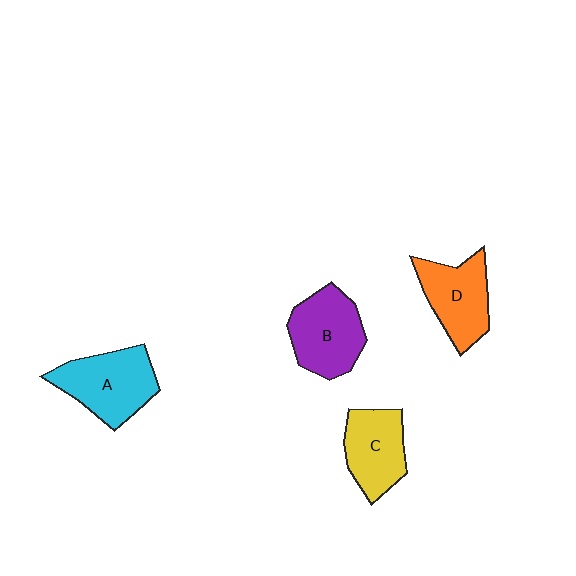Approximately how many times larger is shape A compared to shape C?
Approximately 1.2 times.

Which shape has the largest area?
Shape A (cyan).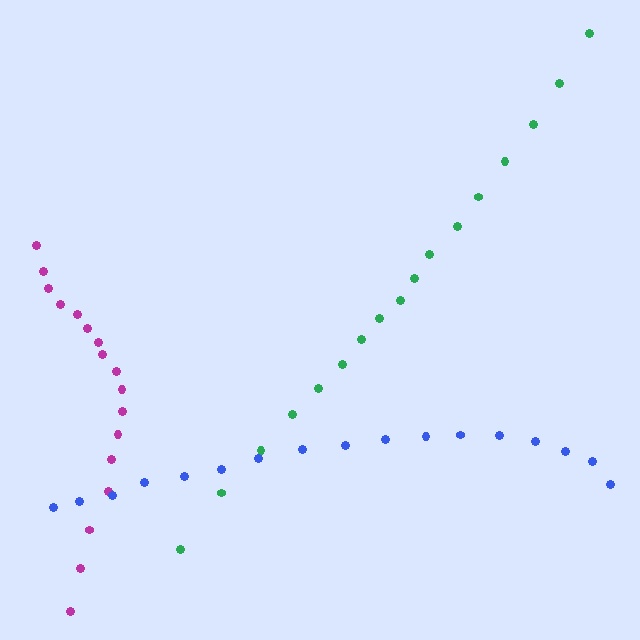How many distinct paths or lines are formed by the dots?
There are 3 distinct paths.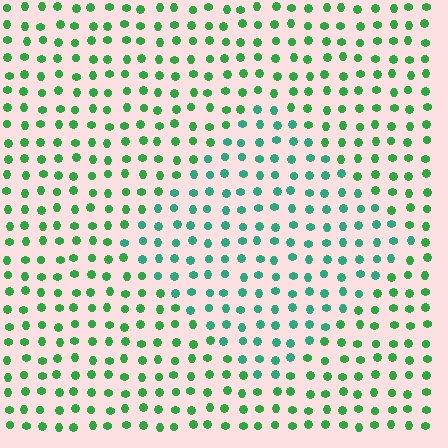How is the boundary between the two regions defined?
The boundary is defined purely by a slight shift in hue (about 31 degrees). Spacing, size, and orientation are identical on both sides.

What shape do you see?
I see a diamond.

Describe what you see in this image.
The image is filled with small green elements in a uniform arrangement. A diamond-shaped region is visible where the elements are tinted to a slightly different hue, forming a subtle color boundary.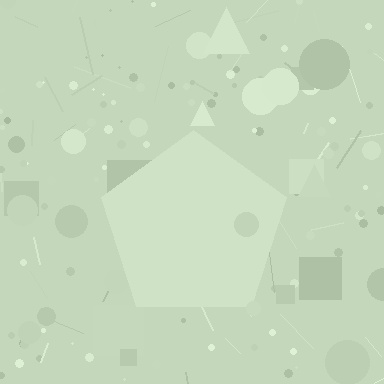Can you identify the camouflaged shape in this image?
The camouflaged shape is a pentagon.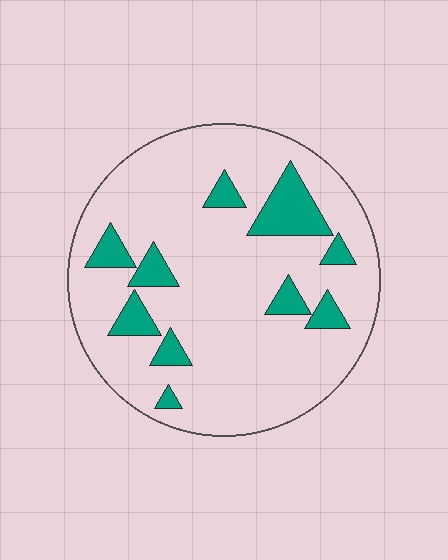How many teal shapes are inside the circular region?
10.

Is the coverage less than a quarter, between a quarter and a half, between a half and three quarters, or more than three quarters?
Less than a quarter.